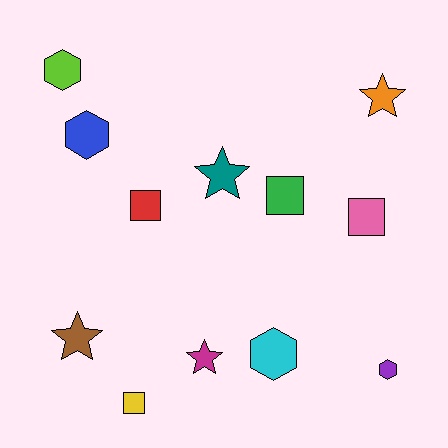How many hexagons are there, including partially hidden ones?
There are 4 hexagons.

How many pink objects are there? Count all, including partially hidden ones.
There is 1 pink object.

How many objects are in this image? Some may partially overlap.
There are 12 objects.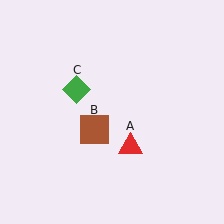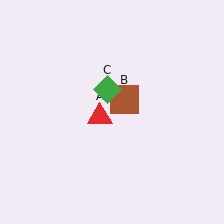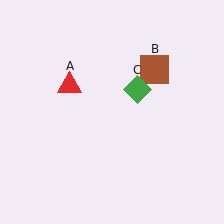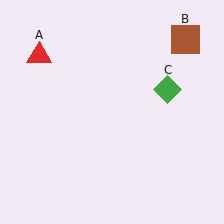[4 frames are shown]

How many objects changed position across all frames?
3 objects changed position: red triangle (object A), brown square (object B), green diamond (object C).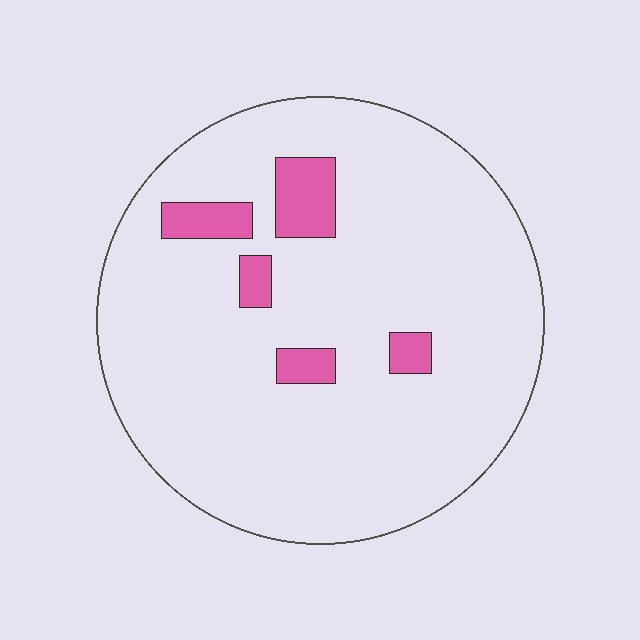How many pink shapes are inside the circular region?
5.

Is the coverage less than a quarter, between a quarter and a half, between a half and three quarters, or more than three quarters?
Less than a quarter.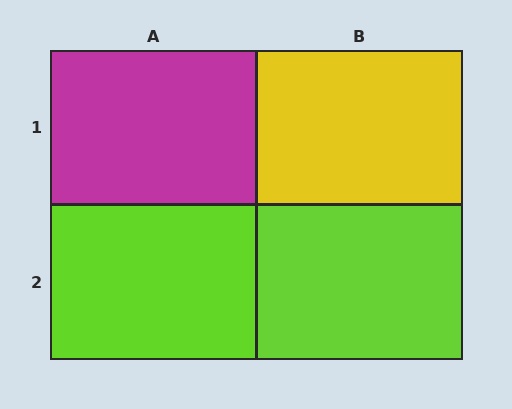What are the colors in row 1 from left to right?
Magenta, yellow.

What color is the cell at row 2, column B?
Lime.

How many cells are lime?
2 cells are lime.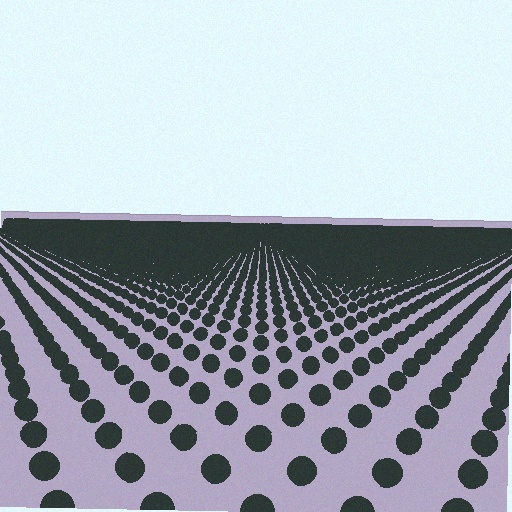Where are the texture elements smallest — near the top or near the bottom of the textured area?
Near the top.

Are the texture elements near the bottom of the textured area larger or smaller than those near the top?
Larger. Near the bottom, elements are closer to the viewer and appear at a bigger on-screen size.